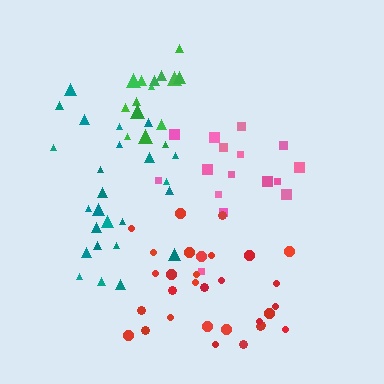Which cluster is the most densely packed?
Green.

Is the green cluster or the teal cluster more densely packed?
Green.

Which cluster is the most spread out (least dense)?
Red.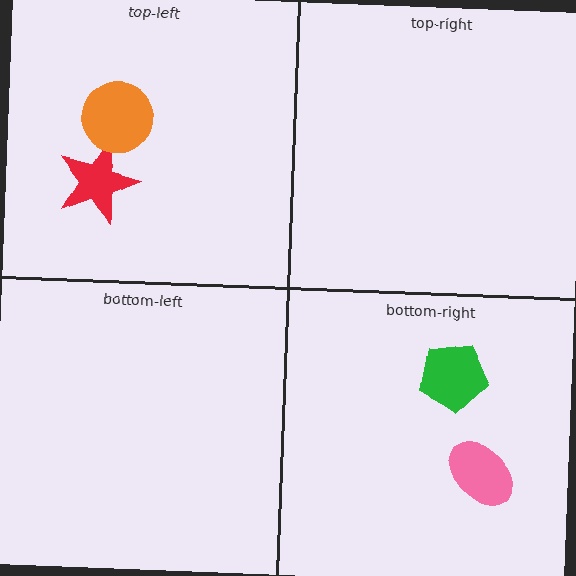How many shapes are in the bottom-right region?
2.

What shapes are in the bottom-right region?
The green pentagon, the pink ellipse.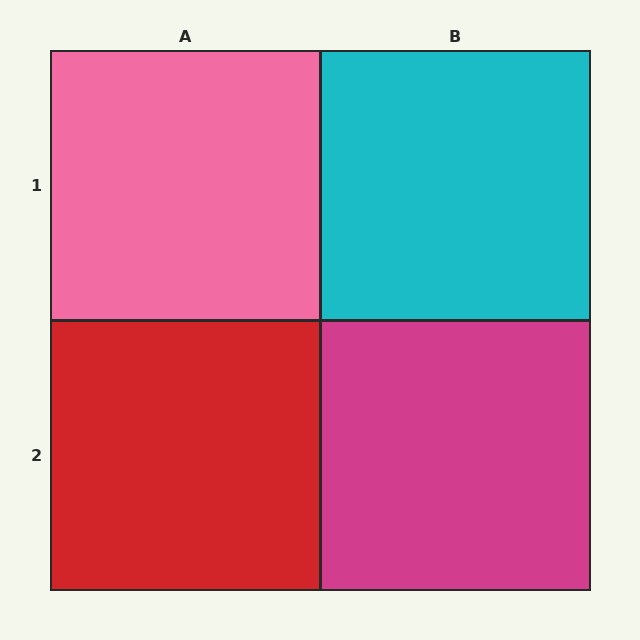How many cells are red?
1 cell is red.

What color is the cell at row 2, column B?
Magenta.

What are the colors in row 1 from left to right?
Pink, cyan.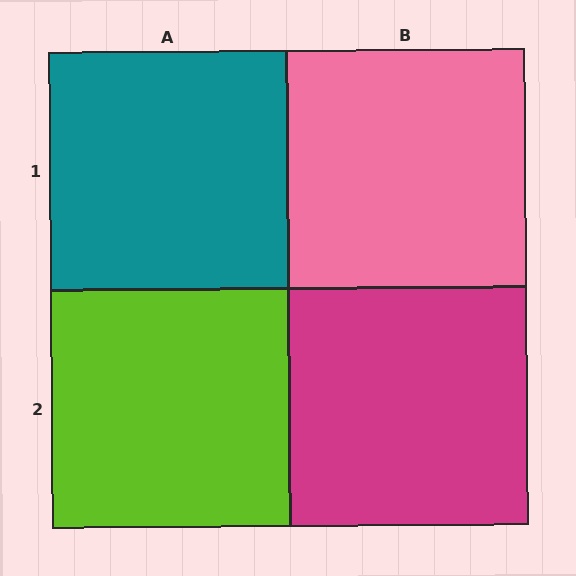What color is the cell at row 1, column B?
Pink.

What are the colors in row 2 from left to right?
Lime, magenta.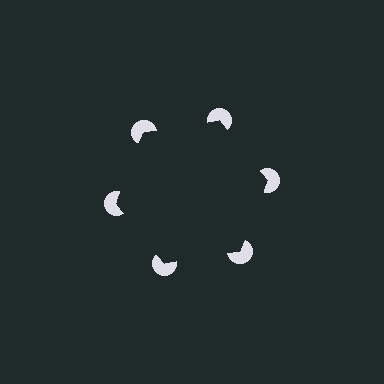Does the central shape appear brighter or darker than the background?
It typically appears slightly darker than the background, even though no actual brightness change is drawn.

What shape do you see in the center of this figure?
An illusory hexagon — its edges are inferred from the aligned wedge cuts in the pac-man discs, not physically drawn.